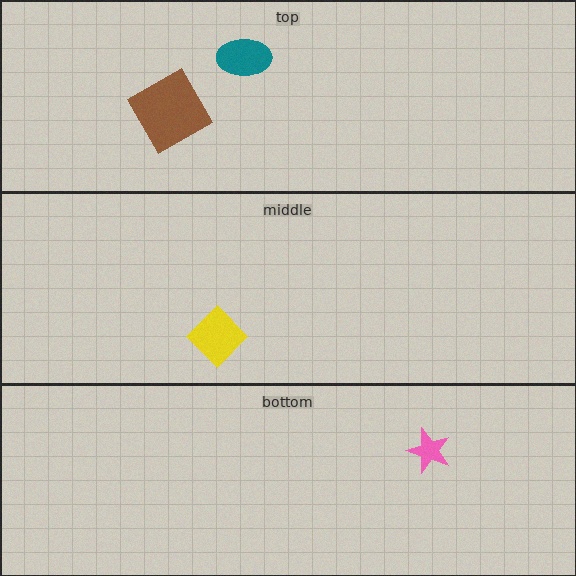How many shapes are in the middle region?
1.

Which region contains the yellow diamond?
The middle region.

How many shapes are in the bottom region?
1.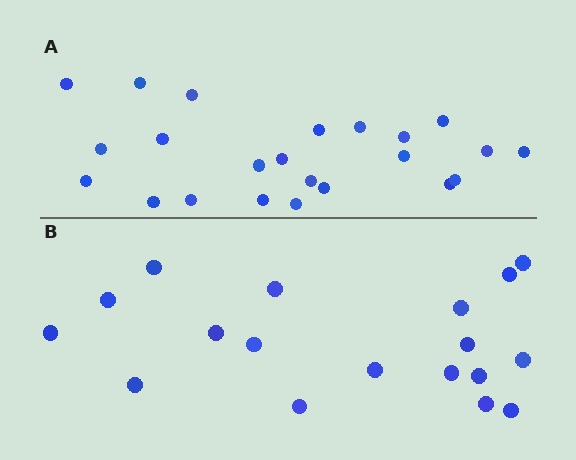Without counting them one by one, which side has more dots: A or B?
Region A (the top region) has more dots.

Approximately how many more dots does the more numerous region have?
Region A has about 5 more dots than region B.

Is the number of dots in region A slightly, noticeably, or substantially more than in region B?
Region A has noticeably more, but not dramatically so. The ratio is roughly 1.3 to 1.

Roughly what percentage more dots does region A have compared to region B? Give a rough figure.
About 30% more.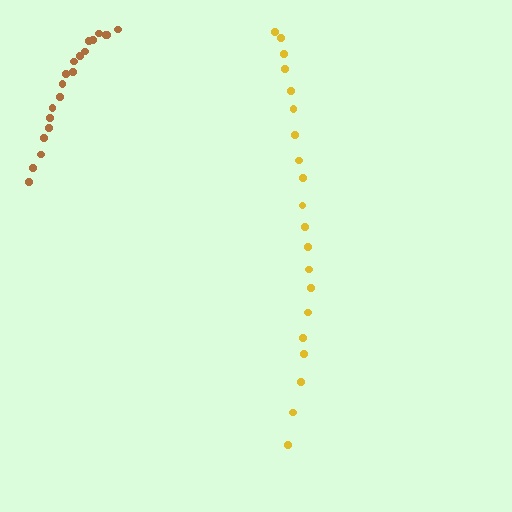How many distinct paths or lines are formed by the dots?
There are 2 distinct paths.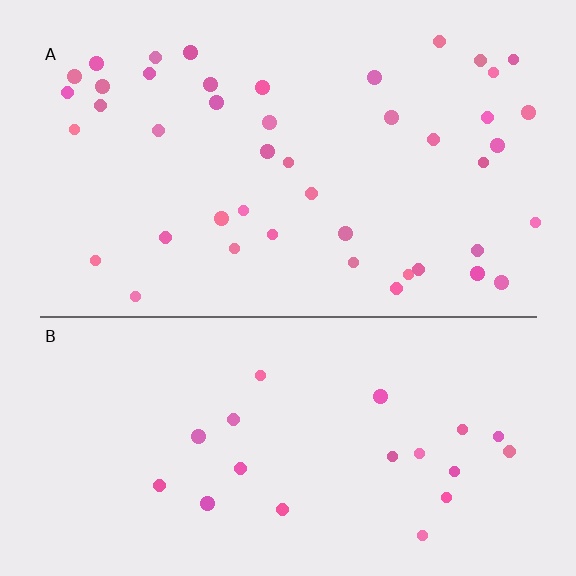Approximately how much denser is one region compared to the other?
Approximately 2.2× — region A over region B.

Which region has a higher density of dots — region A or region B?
A (the top).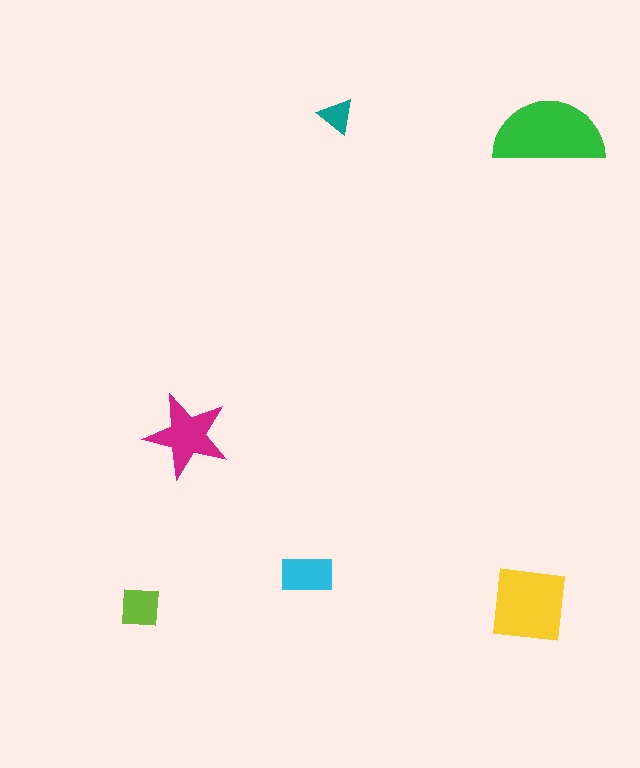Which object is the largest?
The green semicircle.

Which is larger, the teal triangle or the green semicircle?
The green semicircle.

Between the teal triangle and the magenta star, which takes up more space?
The magenta star.